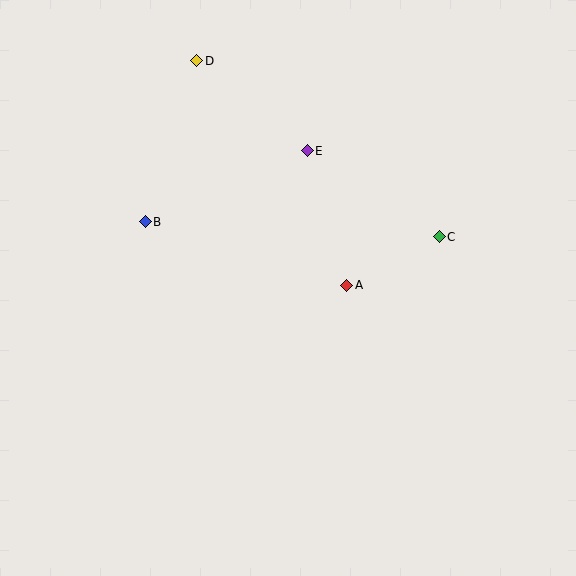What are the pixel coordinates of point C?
Point C is at (439, 237).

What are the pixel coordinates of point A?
Point A is at (347, 285).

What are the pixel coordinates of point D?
Point D is at (197, 61).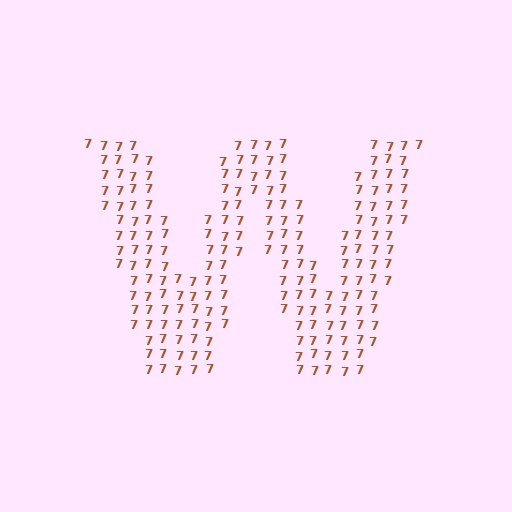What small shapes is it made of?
It is made of small digit 7's.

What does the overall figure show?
The overall figure shows the letter W.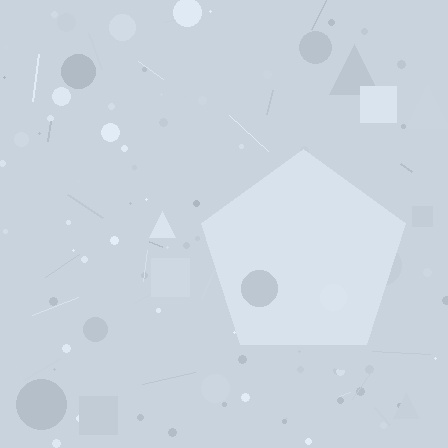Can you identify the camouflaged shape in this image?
The camouflaged shape is a pentagon.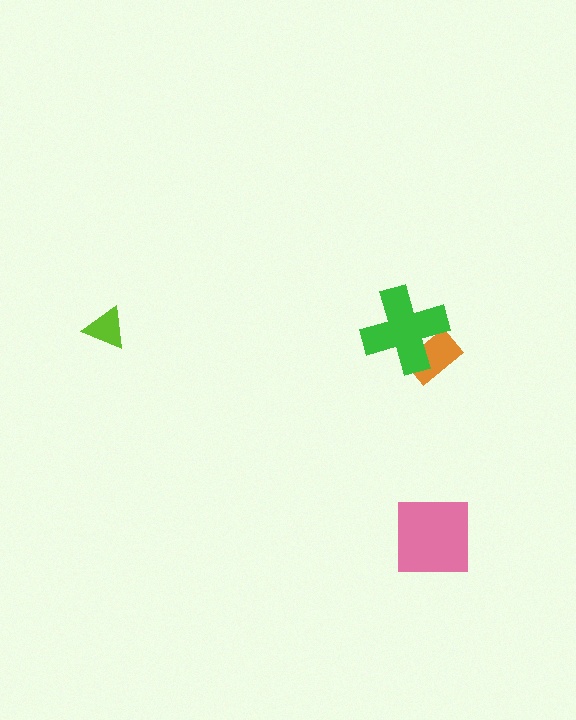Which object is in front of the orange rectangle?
The green cross is in front of the orange rectangle.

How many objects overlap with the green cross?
1 object overlaps with the green cross.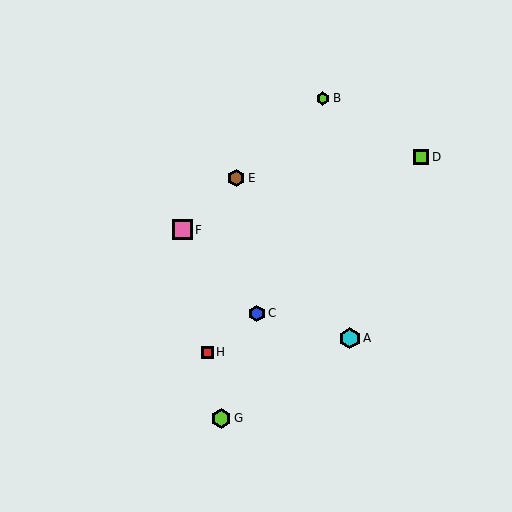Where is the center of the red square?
The center of the red square is at (207, 352).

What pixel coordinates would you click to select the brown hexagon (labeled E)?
Click at (236, 178) to select the brown hexagon E.